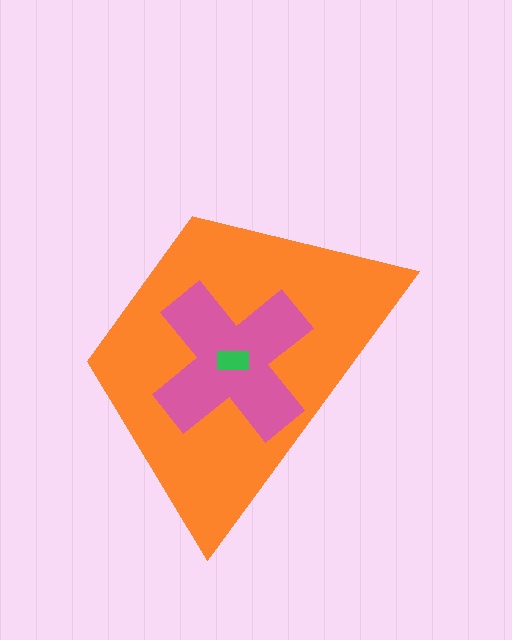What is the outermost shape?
The orange trapezoid.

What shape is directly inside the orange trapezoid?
The pink cross.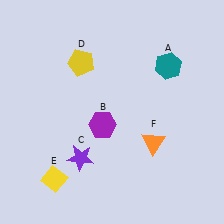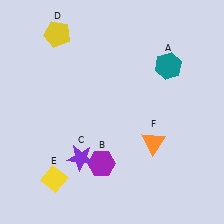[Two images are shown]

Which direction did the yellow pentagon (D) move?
The yellow pentagon (D) moved up.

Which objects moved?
The objects that moved are: the purple hexagon (B), the yellow pentagon (D).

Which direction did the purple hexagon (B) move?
The purple hexagon (B) moved down.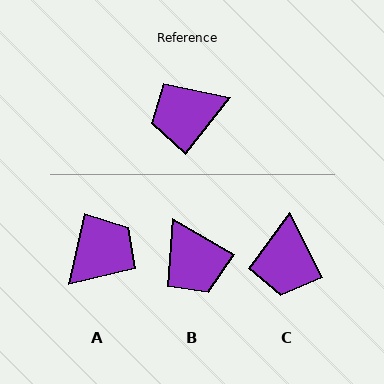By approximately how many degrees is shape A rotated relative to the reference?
Approximately 154 degrees clockwise.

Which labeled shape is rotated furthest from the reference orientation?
A, about 154 degrees away.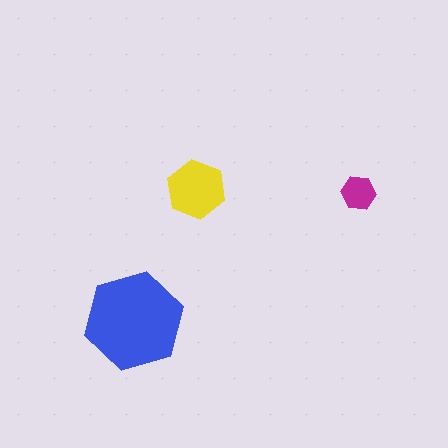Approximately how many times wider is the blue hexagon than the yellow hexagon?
About 1.5 times wider.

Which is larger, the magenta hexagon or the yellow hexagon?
The yellow one.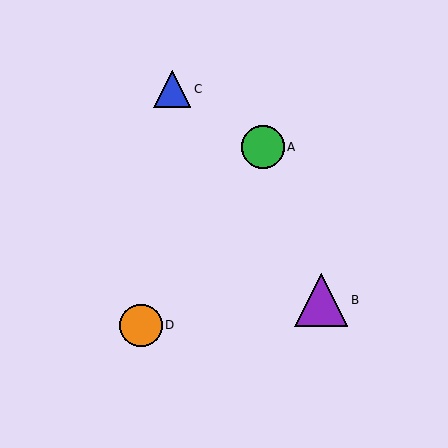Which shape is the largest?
The purple triangle (labeled B) is the largest.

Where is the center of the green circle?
The center of the green circle is at (263, 147).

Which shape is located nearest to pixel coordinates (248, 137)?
The green circle (labeled A) at (263, 147) is nearest to that location.